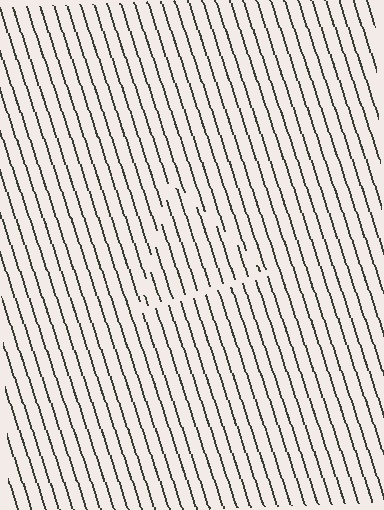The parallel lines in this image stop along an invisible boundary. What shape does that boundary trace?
An illusory triangle. The interior of the shape contains the same grating, shifted by half a period — the contour is defined by the phase discontinuity where line-ends from the inner and outer gratings abut.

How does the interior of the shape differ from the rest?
The interior of the shape contains the same grating, shifted by half a period — the contour is defined by the phase discontinuity where line-ends from the inner and outer gratings abut.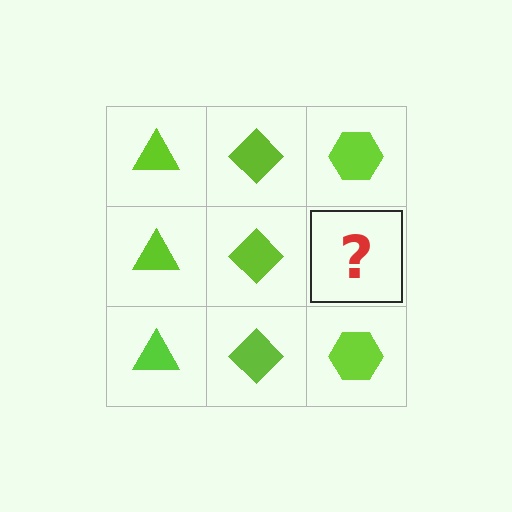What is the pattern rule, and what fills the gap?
The rule is that each column has a consistent shape. The gap should be filled with a lime hexagon.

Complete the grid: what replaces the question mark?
The question mark should be replaced with a lime hexagon.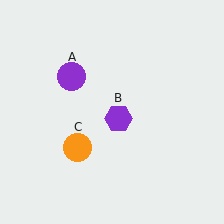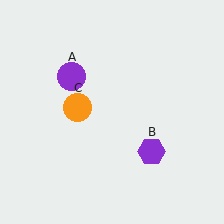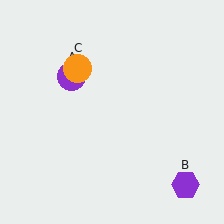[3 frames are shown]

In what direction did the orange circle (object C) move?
The orange circle (object C) moved up.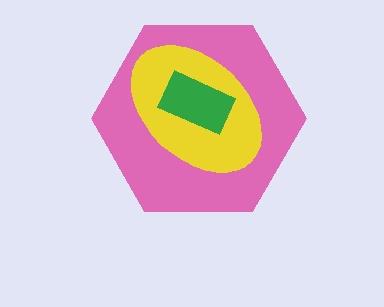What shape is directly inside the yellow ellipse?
The green rectangle.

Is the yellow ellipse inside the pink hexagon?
Yes.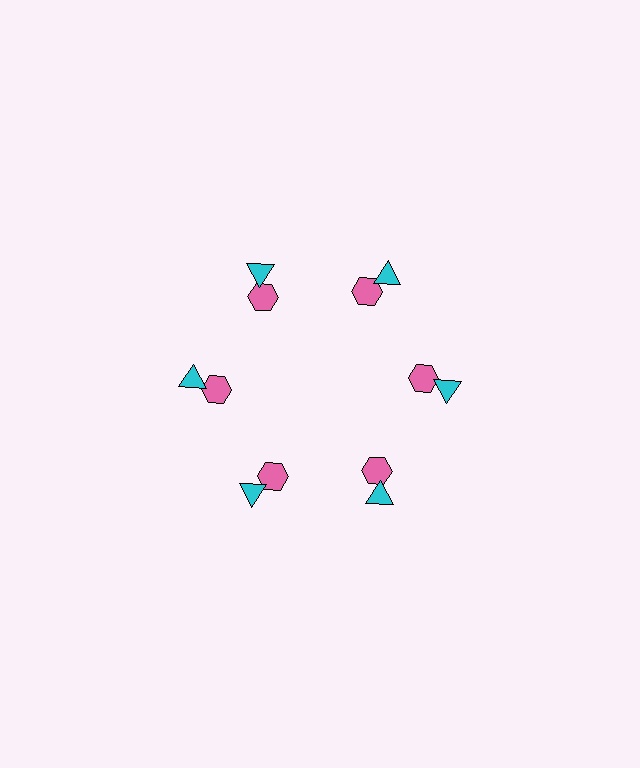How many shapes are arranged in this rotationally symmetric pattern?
There are 12 shapes, arranged in 6 groups of 2.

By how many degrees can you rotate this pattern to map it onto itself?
The pattern maps onto itself every 60 degrees of rotation.